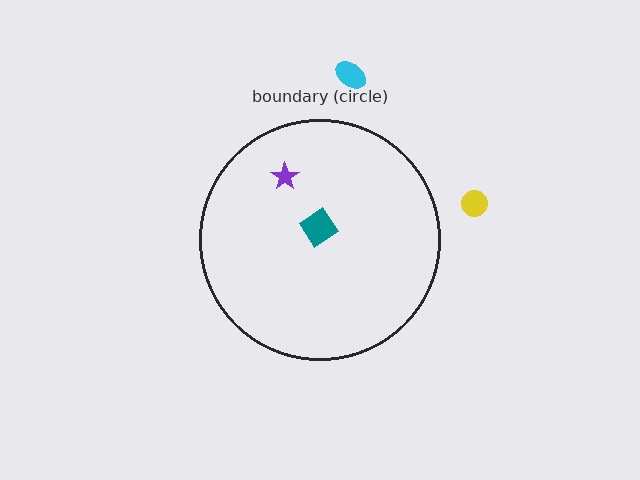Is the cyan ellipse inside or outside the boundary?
Outside.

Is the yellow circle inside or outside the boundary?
Outside.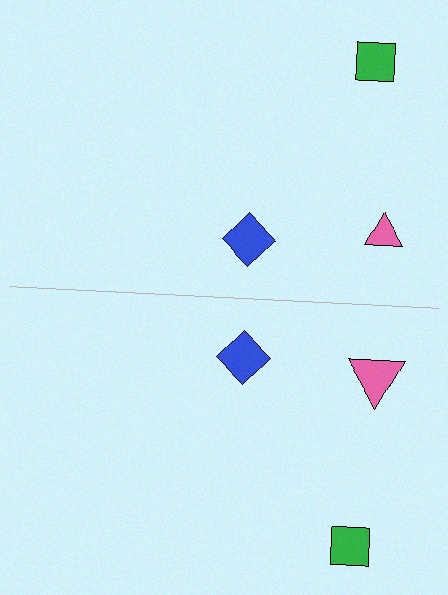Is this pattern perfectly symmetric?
No, the pattern is not perfectly symmetric. The pink triangle on the bottom side has a different size than its mirror counterpart.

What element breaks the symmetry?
The pink triangle on the bottom side has a different size than its mirror counterpart.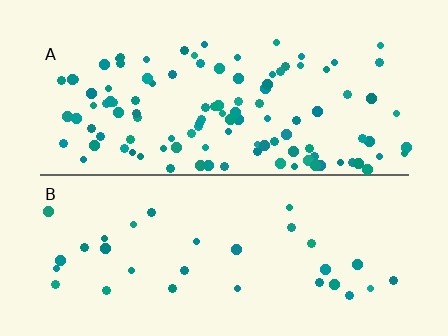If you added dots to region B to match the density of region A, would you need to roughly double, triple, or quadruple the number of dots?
Approximately quadruple.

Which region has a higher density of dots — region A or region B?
A (the top).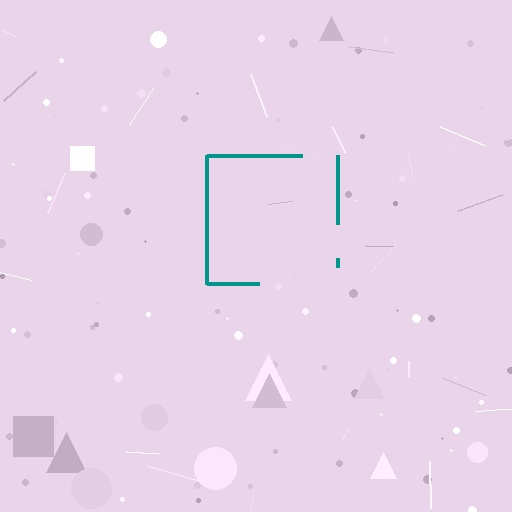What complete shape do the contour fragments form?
The contour fragments form a square.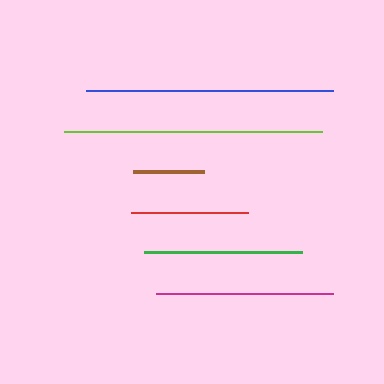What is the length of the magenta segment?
The magenta segment is approximately 177 pixels long.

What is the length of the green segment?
The green segment is approximately 158 pixels long.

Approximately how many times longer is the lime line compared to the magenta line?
The lime line is approximately 1.5 times the length of the magenta line.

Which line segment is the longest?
The lime line is the longest at approximately 258 pixels.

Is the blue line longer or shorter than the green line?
The blue line is longer than the green line.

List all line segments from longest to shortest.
From longest to shortest: lime, blue, magenta, green, red, brown.